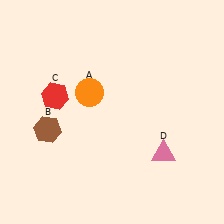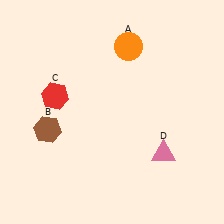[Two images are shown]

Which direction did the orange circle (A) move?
The orange circle (A) moved up.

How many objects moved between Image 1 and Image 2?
1 object moved between the two images.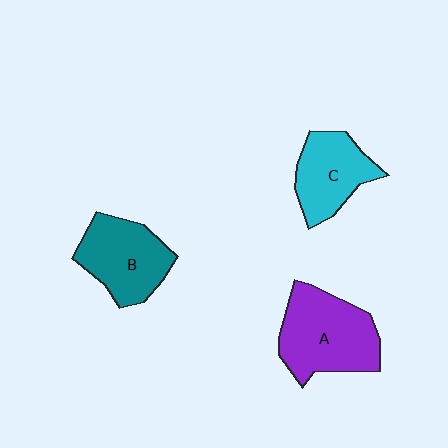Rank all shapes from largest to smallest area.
From largest to smallest: A (purple), B (teal), C (cyan).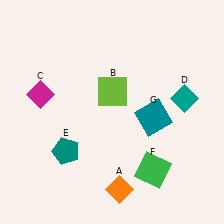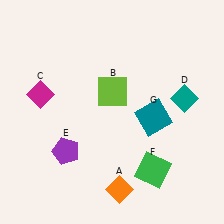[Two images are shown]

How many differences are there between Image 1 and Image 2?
There is 1 difference between the two images.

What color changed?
The pentagon (E) changed from teal in Image 1 to purple in Image 2.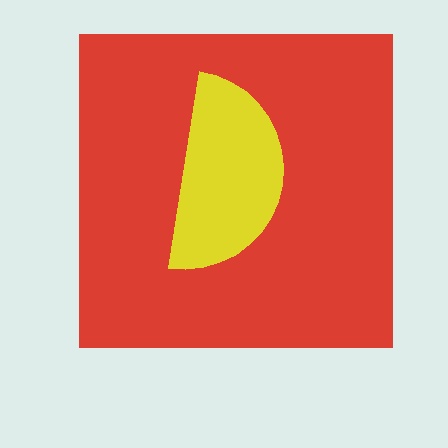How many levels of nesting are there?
2.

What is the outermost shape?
The red square.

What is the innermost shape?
The yellow semicircle.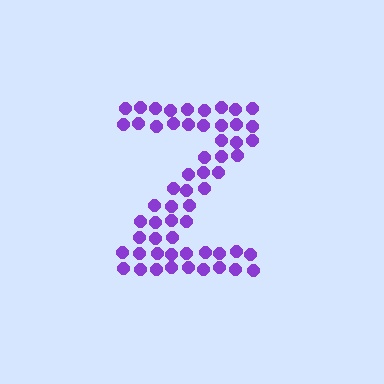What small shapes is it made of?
It is made of small circles.